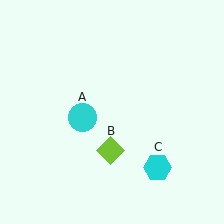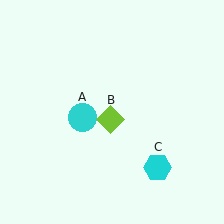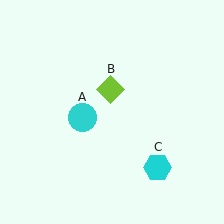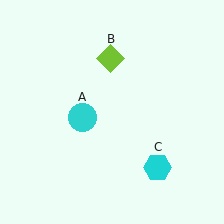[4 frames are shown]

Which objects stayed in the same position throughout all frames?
Cyan circle (object A) and cyan hexagon (object C) remained stationary.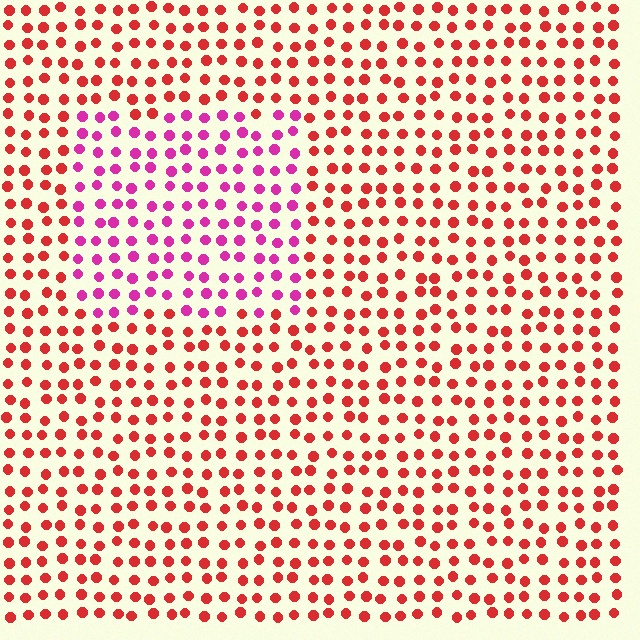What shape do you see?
I see a rectangle.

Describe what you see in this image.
The image is filled with small red elements in a uniform arrangement. A rectangle-shaped region is visible where the elements are tinted to a slightly different hue, forming a subtle color boundary.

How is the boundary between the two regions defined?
The boundary is defined purely by a slight shift in hue (about 43 degrees). Spacing, size, and orientation are identical on both sides.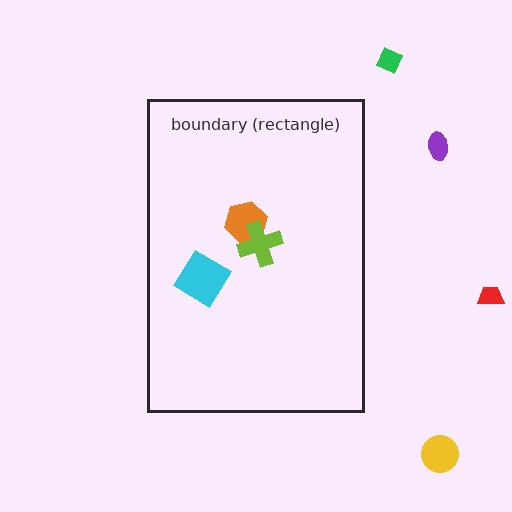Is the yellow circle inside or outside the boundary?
Outside.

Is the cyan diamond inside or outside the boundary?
Inside.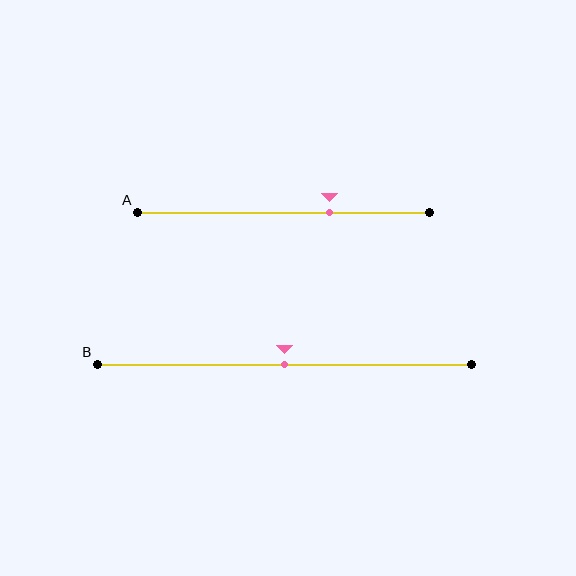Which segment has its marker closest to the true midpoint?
Segment B has its marker closest to the true midpoint.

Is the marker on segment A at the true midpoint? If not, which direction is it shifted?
No, the marker on segment A is shifted to the right by about 16% of the segment length.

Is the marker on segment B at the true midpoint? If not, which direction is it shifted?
Yes, the marker on segment B is at the true midpoint.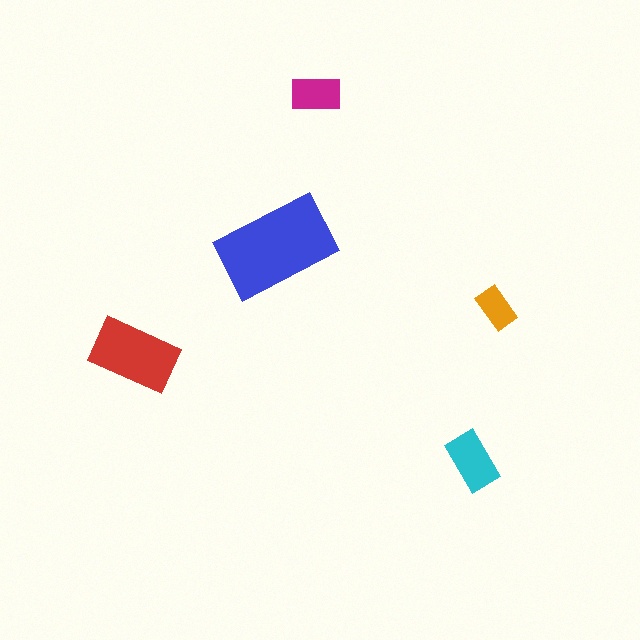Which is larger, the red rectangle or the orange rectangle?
The red one.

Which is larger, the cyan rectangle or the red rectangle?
The red one.